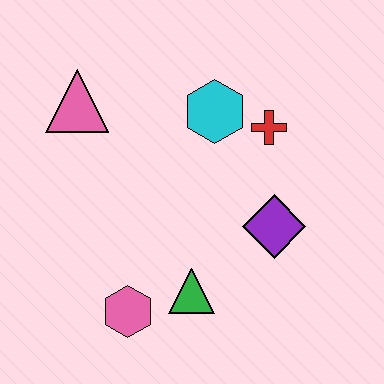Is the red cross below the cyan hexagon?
Yes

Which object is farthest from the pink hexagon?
The red cross is farthest from the pink hexagon.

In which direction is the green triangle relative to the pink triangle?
The green triangle is below the pink triangle.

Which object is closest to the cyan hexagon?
The red cross is closest to the cyan hexagon.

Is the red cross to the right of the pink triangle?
Yes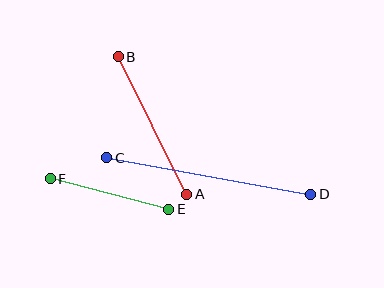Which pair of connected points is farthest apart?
Points C and D are farthest apart.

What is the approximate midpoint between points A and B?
The midpoint is at approximately (153, 125) pixels.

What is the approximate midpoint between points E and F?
The midpoint is at approximately (109, 194) pixels.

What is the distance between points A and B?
The distance is approximately 154 pixels.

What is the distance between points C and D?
The distance is approximately 207 pixels.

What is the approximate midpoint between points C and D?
The midpoint is at approximately (209, 176) pixels.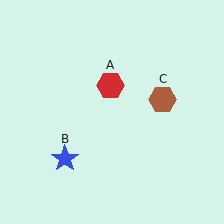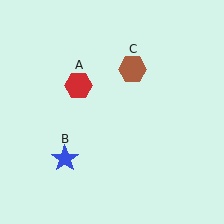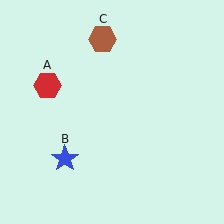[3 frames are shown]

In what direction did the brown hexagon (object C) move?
The brown hexagon (object C) moved up and to the left.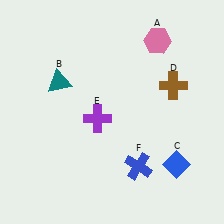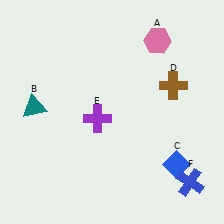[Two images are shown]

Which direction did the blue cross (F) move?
The blue cross (F) moved right.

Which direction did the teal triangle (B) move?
The teal triangle (B) moved left.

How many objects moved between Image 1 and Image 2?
2 objects moved between the two images.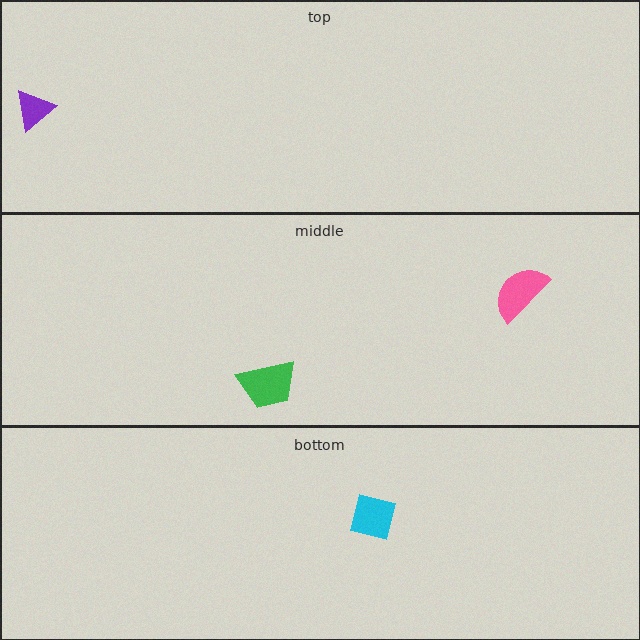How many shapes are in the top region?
1.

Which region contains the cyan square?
The bottom region.